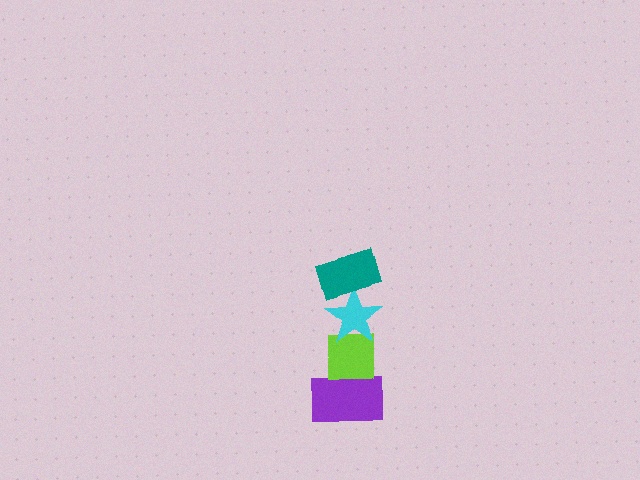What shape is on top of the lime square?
The cyan star is on top of the lime square.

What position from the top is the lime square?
The lime square is 3rd from the top.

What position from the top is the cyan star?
The cyan star is 2nd from the top.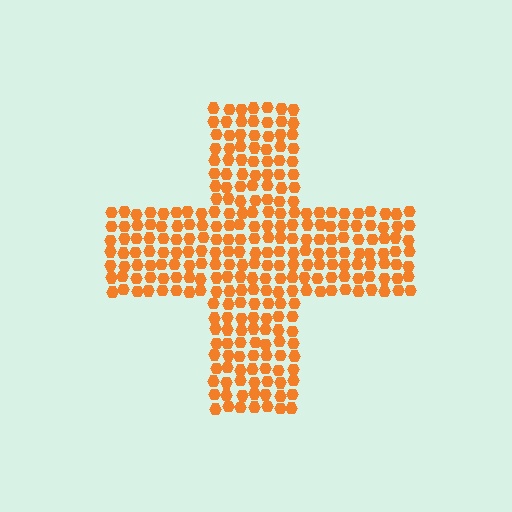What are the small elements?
The small elements are hexagons.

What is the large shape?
The large shape is a cross.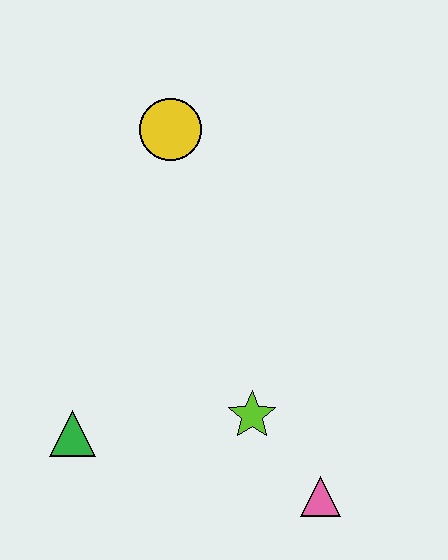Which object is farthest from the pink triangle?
The yellow circle is farthest from the pink triangle.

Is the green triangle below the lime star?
Yes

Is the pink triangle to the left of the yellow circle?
No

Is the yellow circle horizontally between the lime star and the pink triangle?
No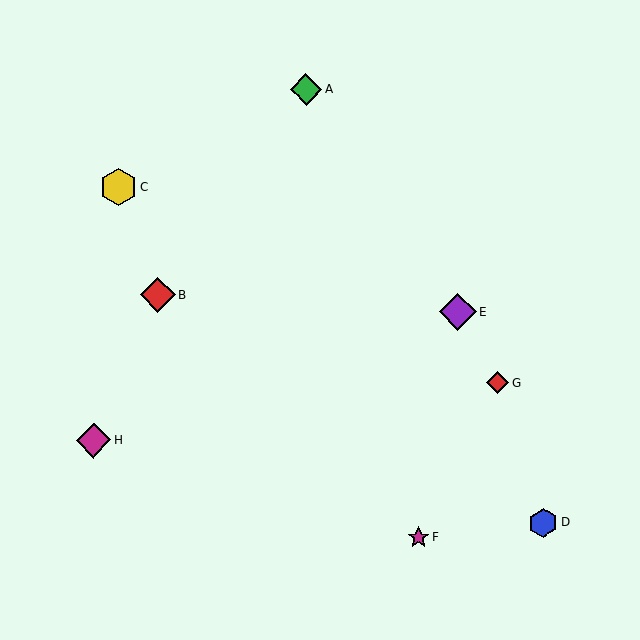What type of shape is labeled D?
Shape D is a blue hexagon.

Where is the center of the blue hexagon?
The center of the blue hexagon is at (544, 523).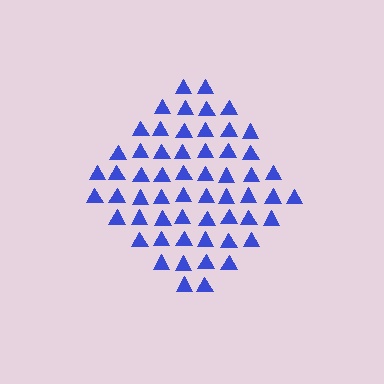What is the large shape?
The large shape is a diamond.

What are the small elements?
The small elements are triangles.